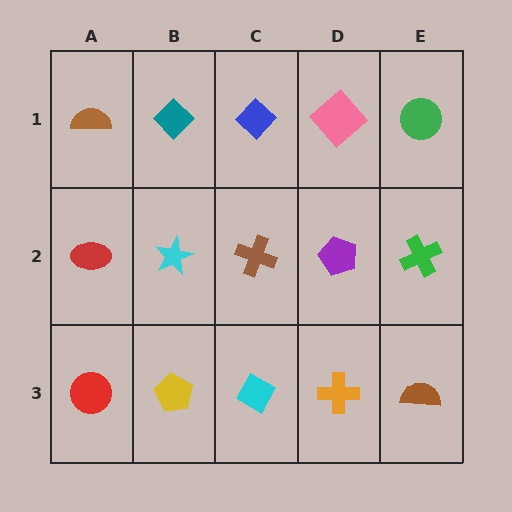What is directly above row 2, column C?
A blue diamond.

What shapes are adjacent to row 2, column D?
A pink diamond (row 1, column D), an orange cross (row 3, column D), a brown cross (row 2, column C), a green cross (row 2, column E).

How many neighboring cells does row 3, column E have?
2.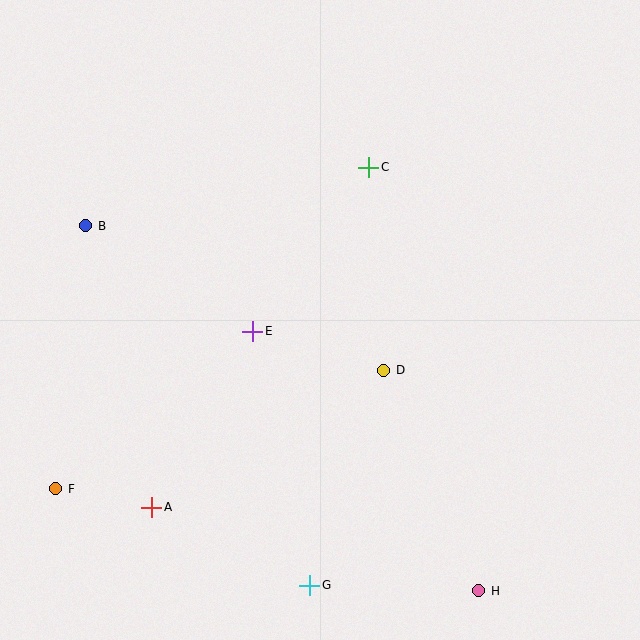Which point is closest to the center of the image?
Point E at (253, 331) is closest to the center.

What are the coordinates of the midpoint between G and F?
The midpoint between G and F is at (183, 537).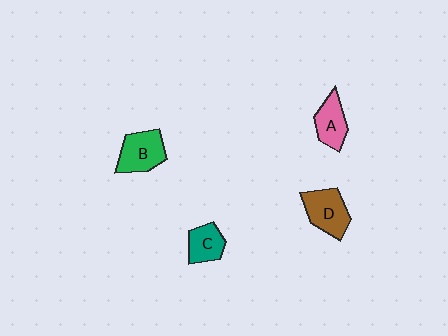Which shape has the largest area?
Shape D (brown).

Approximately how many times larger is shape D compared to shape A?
Approximately 1.3 times.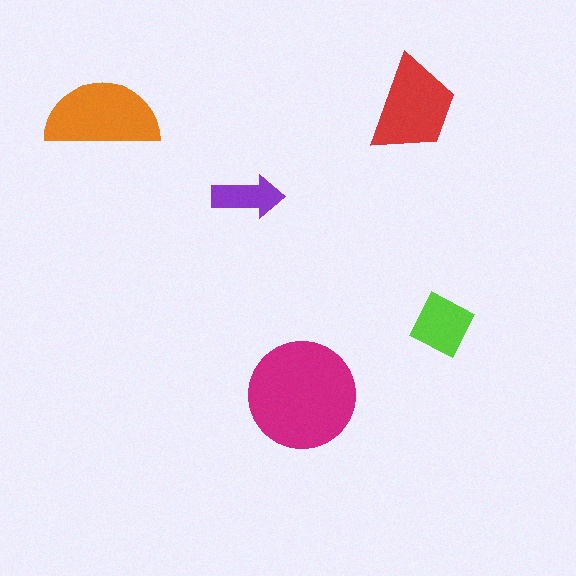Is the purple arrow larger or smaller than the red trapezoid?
Smaller.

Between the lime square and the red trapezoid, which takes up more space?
The red trapezoid.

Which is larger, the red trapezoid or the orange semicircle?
The orange semicircle.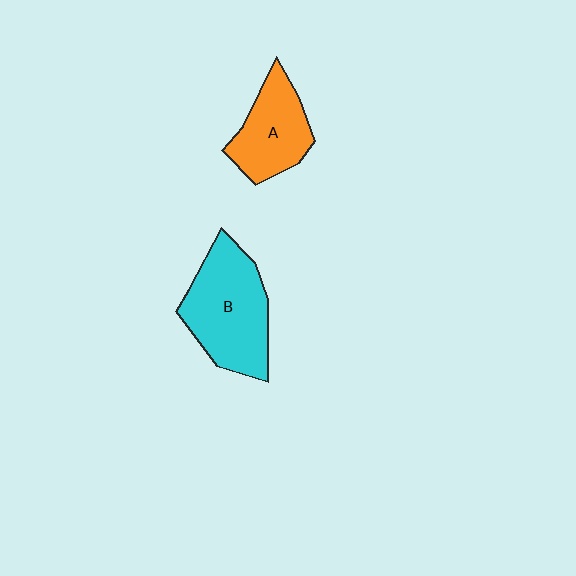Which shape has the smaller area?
Shape A (orange).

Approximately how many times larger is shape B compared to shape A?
Approximately 1.5 times.